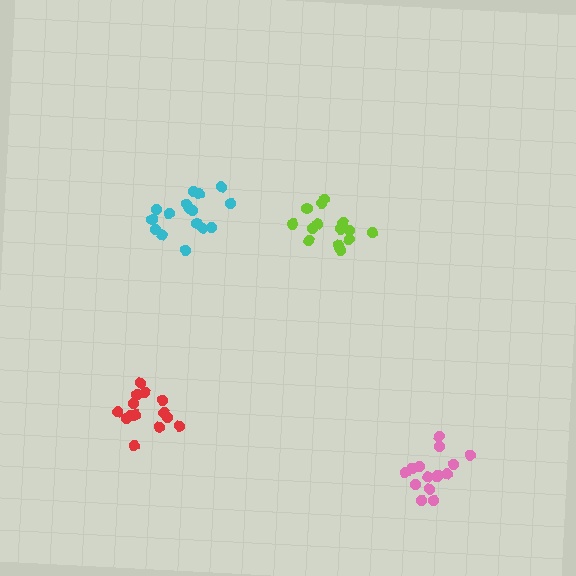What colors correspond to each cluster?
The clusters are colored: red, pink, cyan, lime.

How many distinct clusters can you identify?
There are 4 distinct clusters.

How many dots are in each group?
Group 1: 15 dots, Group 2: 17 dots, Group 3: 16 dots, Group 4: 15 dots (63 total).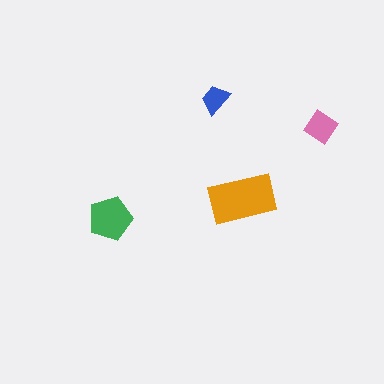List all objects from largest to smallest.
The orange rectangle, the green pentagon, the pink diamond, the blue trapezoid.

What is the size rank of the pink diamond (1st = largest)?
3rd.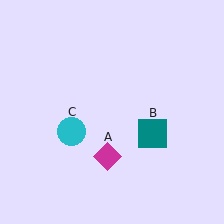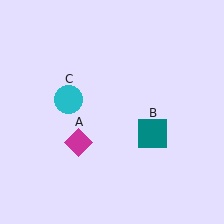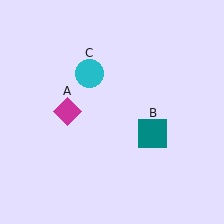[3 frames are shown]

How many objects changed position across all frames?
2 objects changed position: magenta diamond (object A), cyan circle (object C).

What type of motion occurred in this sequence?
The magenta diamond (object A), cyan circle (object C) rotated clockwise around the center of the scene.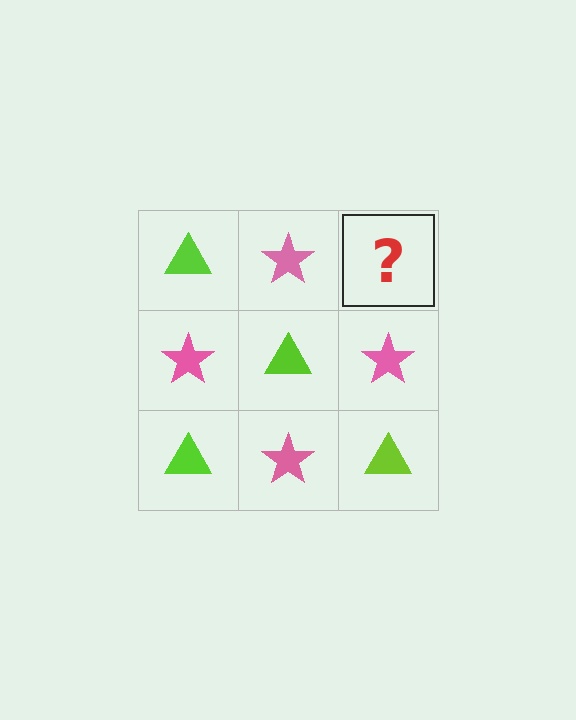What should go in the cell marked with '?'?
The missing cell should contain a lime triangle.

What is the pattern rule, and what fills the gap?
The rule is that it alternates lime triangle and pink star in a checkerboard pattern. The gap should be filled with a lime triangle.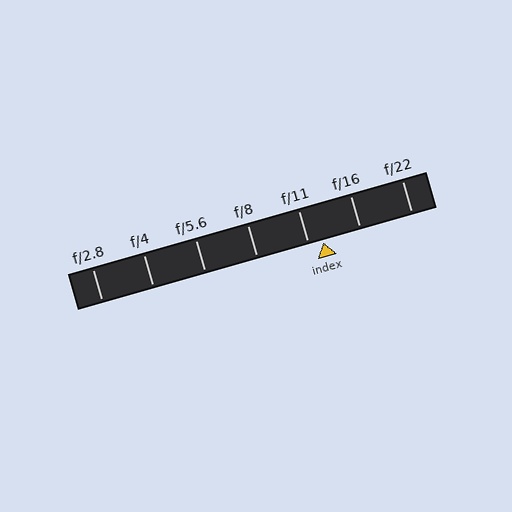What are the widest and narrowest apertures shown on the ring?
The widest aperture shown is f/2.8 and the narrowest is f/22.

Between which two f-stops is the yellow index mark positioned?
The index mark is between f/11 and f/16.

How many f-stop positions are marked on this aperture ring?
There are 7 f-stop positions marked.